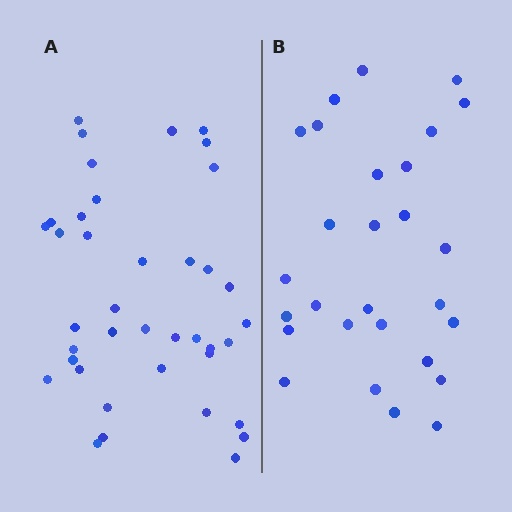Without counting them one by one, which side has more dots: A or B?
Region A (the left region) has more dots.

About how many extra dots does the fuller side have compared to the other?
Region A has roughly 12 or so more dots than region B.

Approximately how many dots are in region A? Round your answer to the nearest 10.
About 40 dots. (The exact count is 39, which rounds to 40.)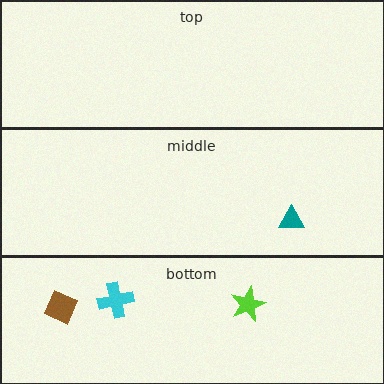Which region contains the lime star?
The bottom region.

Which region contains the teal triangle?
The middle region.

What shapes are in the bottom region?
The brown diamond, the lime star, the cyan cross.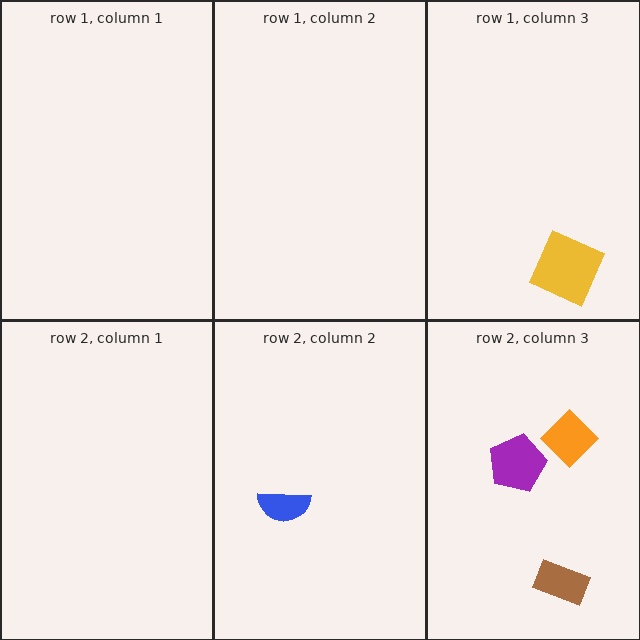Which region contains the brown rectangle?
The row 2, column 3 region.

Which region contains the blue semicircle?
The row 2, column 2 region.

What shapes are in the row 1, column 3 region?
The yellow square.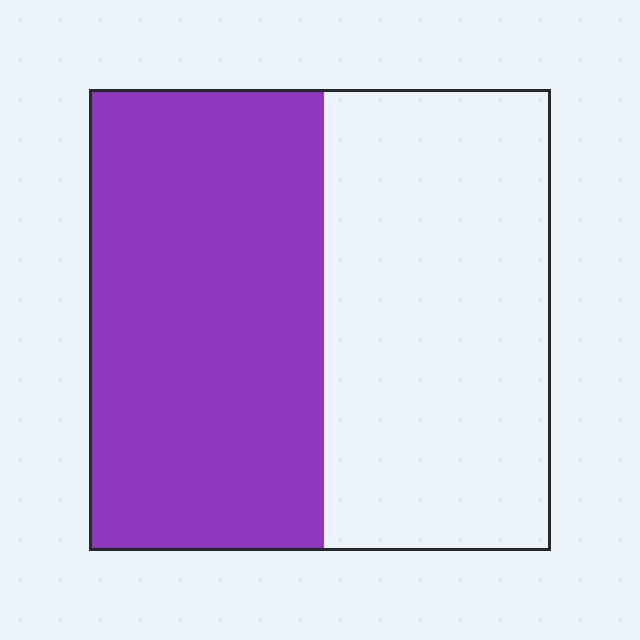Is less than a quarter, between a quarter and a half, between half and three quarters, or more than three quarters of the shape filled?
Between half and three quarters.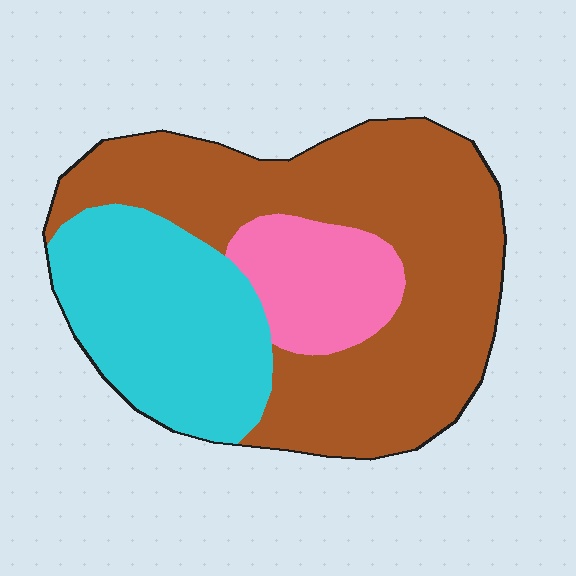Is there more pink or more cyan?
Cyan.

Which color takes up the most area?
Brown, at roughly 55%.